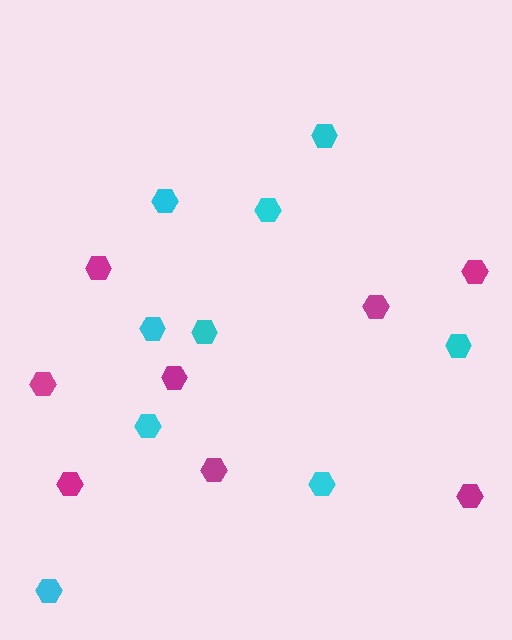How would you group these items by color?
There are 2 groups: one group of cyan hexagons (9) and one group of magenta hexagons (8).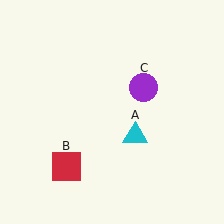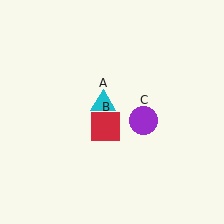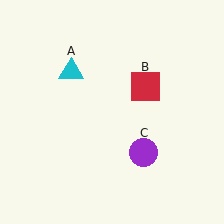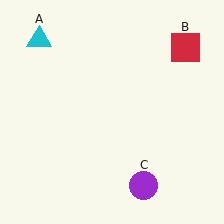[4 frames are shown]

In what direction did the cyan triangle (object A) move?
The cyan triangle (object A) moved up and to the left.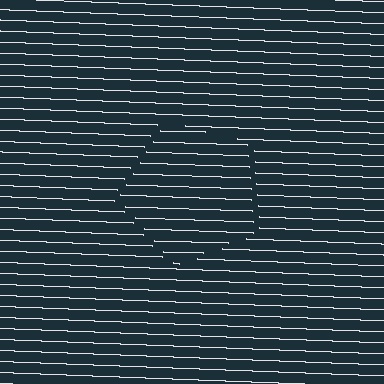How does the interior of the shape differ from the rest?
The interior of the shape contains the same grating, shifted by half a period — the contour is defined by the phase discontinuity where line-ends from the inner and outer gratings abut.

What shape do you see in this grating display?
An illusory pentagon. The interior of the shape contains the same grating, shifted by half a period — the contour is defined by the phase discontinuity where line-ends from the inner and outer gratings abut.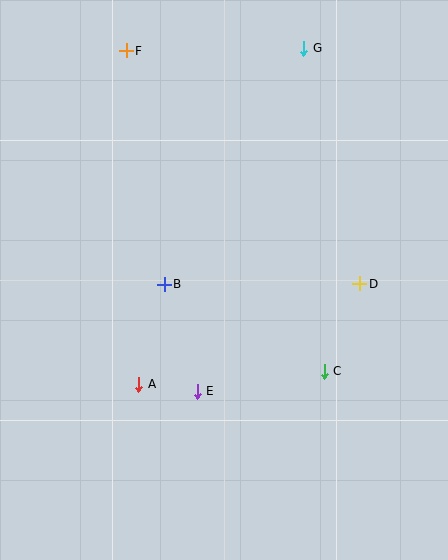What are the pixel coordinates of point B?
Point B is at (164, 284).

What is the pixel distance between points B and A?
The distance between B and A is 103 pixels.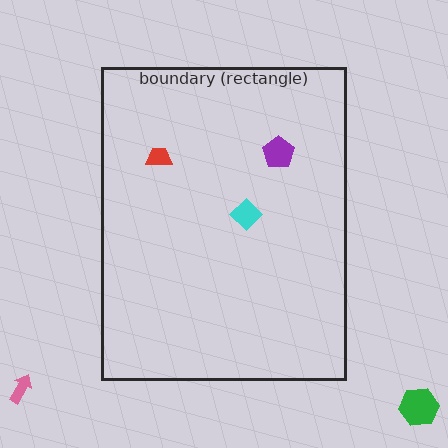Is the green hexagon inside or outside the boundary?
Outside.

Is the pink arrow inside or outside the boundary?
Outside.